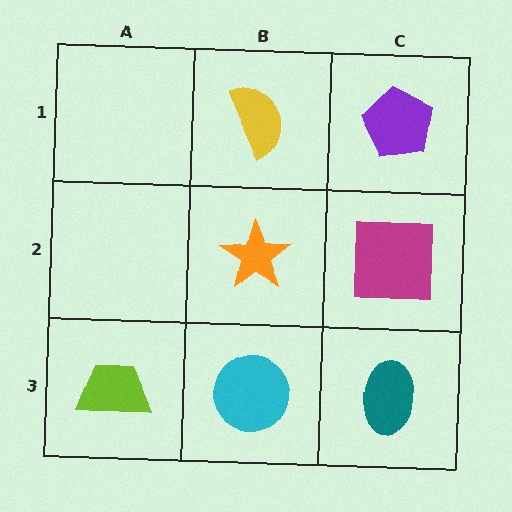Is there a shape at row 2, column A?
No, that cell is empty.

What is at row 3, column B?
A cyan circle.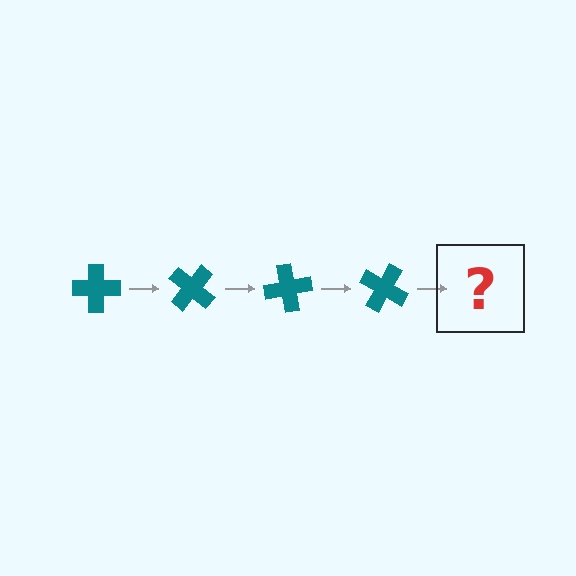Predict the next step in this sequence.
The next step is a teal cross rotated 160 degrees.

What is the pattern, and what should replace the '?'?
The pattern is that the cross rotates 40 degrees each step. The '?' should be a teal cross rotated 160 degrees.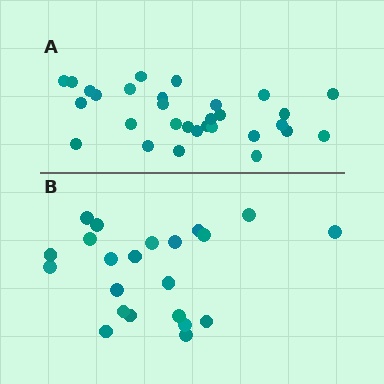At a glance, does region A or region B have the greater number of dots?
Region A (the top region) has more dots.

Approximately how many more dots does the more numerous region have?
Region A has roughly 8 or so more dots than region B.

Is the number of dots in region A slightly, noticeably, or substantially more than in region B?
Region A has noticeably more, but not dramatically so. The ratio is roughly 1.4 to 1.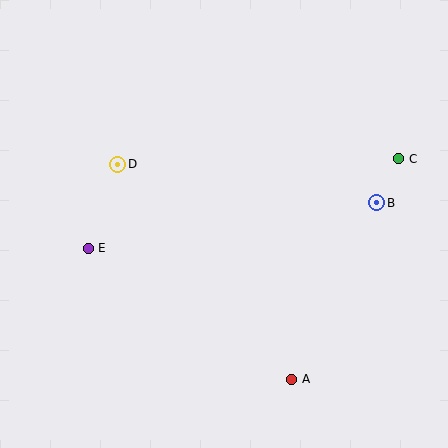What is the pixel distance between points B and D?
The distance between B and D is 262 pixels.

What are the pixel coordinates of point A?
Point A is at (292, 379).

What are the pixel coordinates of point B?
Point B is at (377, 203).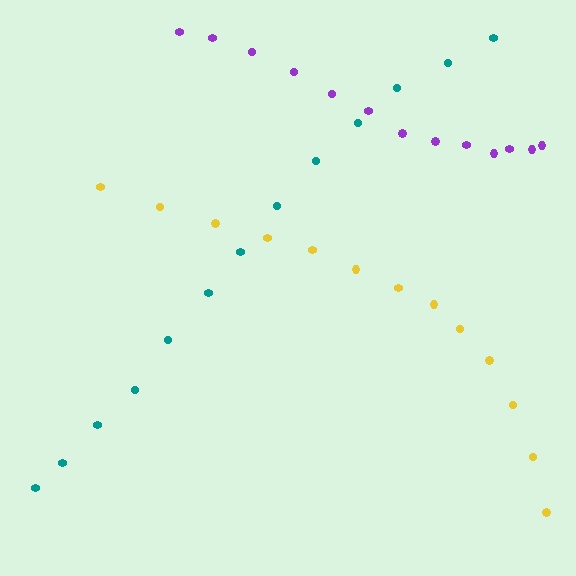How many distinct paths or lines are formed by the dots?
There are 3 distinct paths.